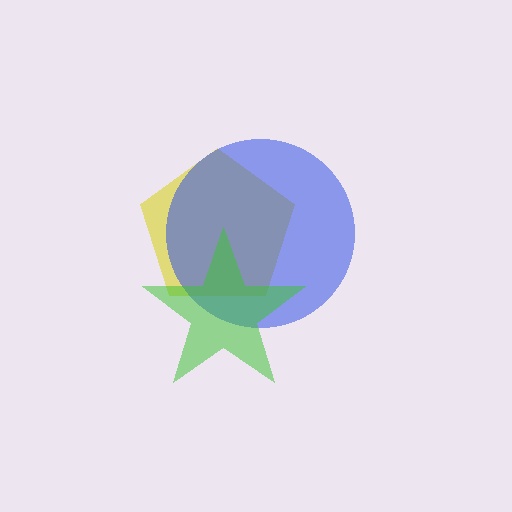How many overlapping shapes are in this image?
There are 3 overlapping shapes in the image.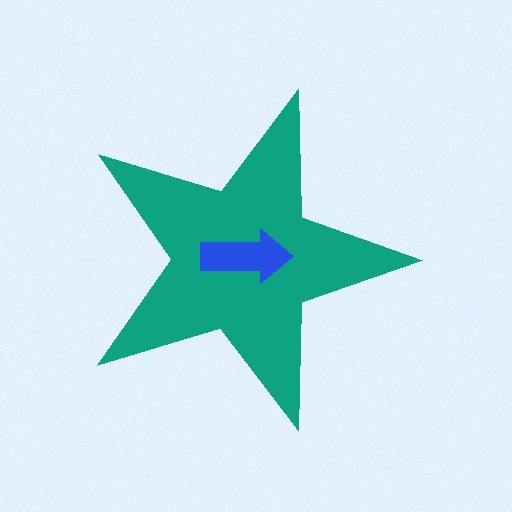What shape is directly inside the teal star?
The blue arrow.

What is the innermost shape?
The blue arrow.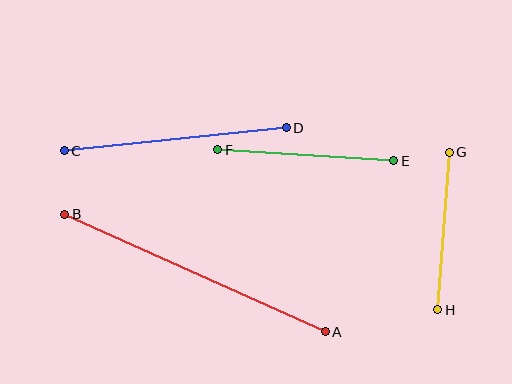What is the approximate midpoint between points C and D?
The midpoint is at approximately (175, 139) pixels.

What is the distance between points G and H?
The distance is approximately 158 pixels.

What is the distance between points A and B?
The distance is approximately 286 pixels.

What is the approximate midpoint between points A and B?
The midpoint is at approximately (195, 273) pixels.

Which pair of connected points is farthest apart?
Points A and B are farthest apart.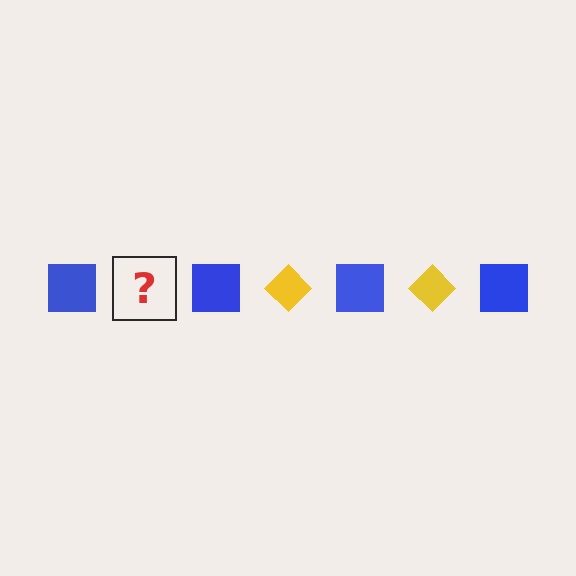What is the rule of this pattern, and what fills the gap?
The rule is that the pattern alternates between blue square and yellow diamond. The gap should be filled with a yellow diamond.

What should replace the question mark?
The question mark should be replaced with a yellow diamond.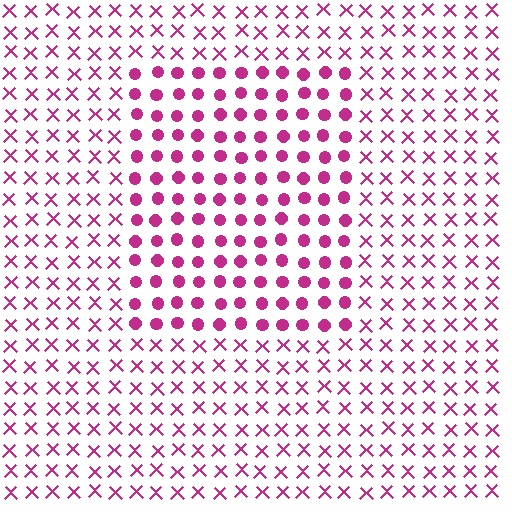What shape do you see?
I see a rectangle.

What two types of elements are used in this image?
The image uses circles inside the rectangle region and X marks outside it.